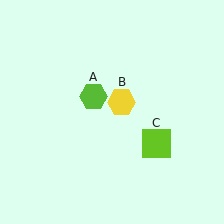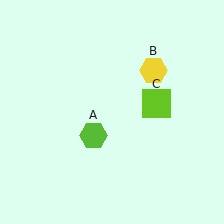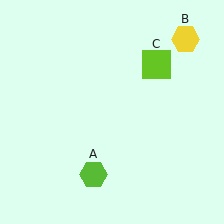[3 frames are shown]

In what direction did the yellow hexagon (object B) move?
The yellow hexagon (object B) moved up and to the right.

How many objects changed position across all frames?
3 objects changed position: lime hexagon (object A), yellow hexagon (object B), lime square (object C).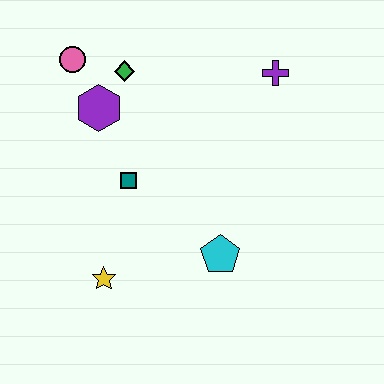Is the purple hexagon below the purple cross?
Yes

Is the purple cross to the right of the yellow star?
Yes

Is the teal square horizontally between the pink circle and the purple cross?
Yes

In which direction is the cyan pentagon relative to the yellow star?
The cyan pentagon is to the right of the yellow star.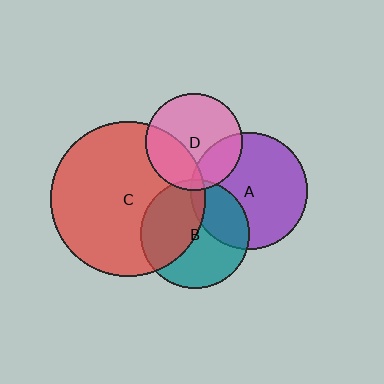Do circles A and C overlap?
Yes.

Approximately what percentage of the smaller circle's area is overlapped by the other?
Approximately 5%.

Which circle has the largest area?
Circle C (red).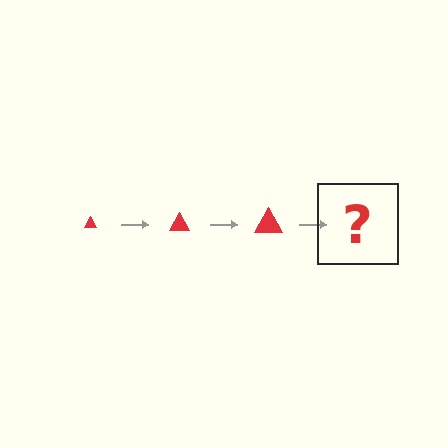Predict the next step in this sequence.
The next step is a red triangle, larger than the previous one.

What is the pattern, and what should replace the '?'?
The pattern is that the triangle gets progressively larger each step. The '?' should be a red triangle, larger than the previous one.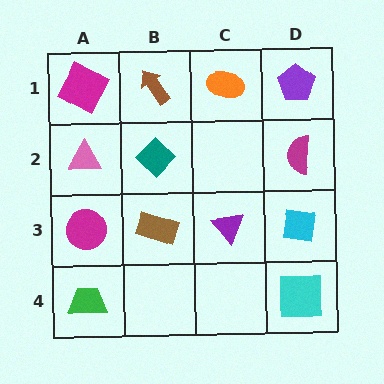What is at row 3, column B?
A brown rectangle.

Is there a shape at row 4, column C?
No, that cell is empty.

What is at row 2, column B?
A teal diamond.